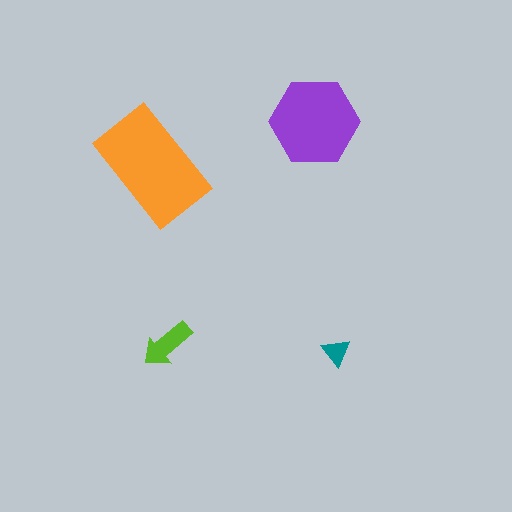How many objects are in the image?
There are 4 objects in the image.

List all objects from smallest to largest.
The teal triangle, the lime arrow, the purple hexagon, the orange rectangle.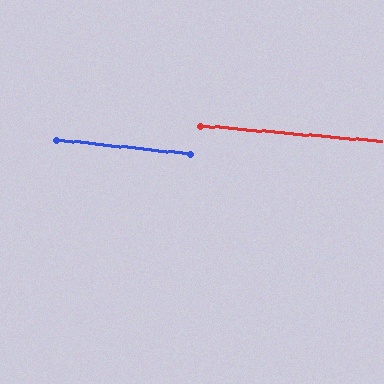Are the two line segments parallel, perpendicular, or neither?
Parallel — their directions differ by only 1.3°.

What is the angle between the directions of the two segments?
Approximately 1 degree.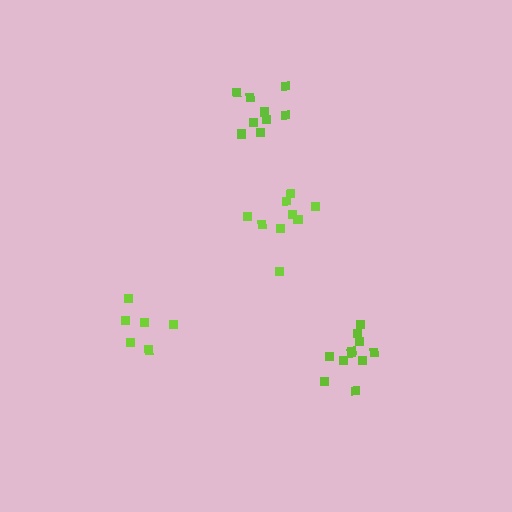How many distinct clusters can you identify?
There are 4 distinct clusters.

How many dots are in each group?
Group 1: 9 dots, Group 2: 6 dots, Group 3: 11 dots, Group 4: 9 dots (35 total).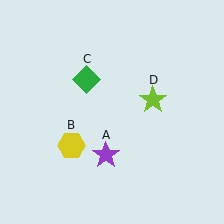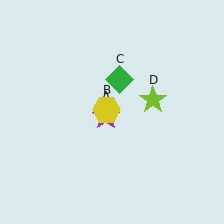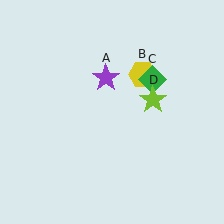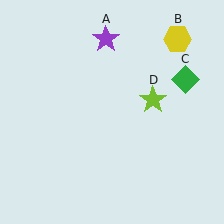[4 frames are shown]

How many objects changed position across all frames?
3 objects changed position: purple star (object A), yellow hexagon (object B), green diamond (object C).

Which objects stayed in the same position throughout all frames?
Lime star (object D) remained stationary.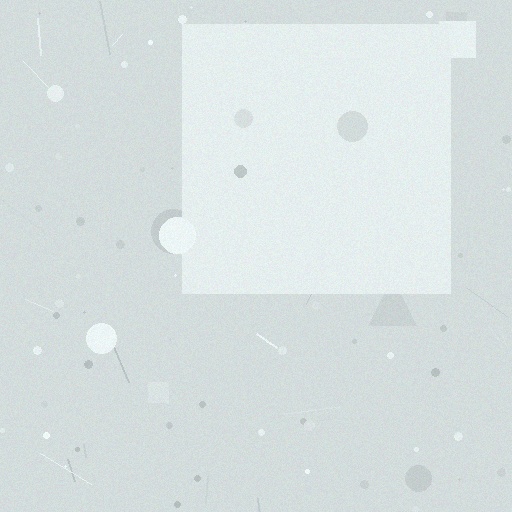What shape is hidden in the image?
A square is hidden in the image.